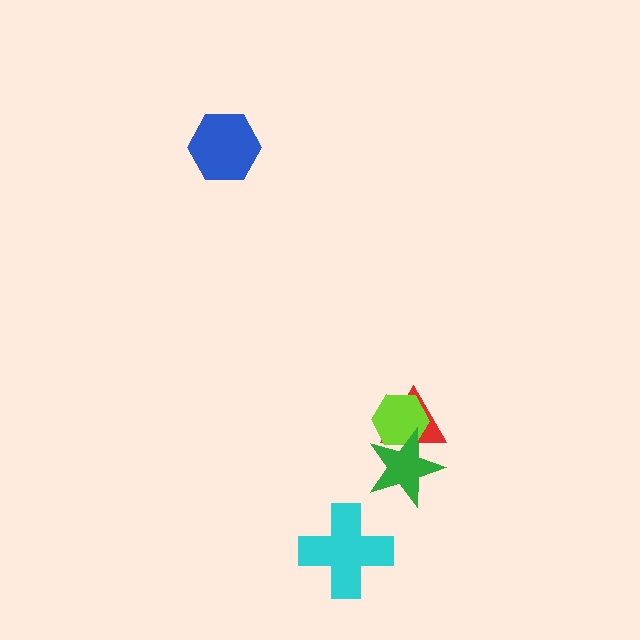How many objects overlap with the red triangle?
2 objects overlap with the red triangle.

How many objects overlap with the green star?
2 objects overlap with the green star.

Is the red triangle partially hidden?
Yes, it is partially covered by another shape.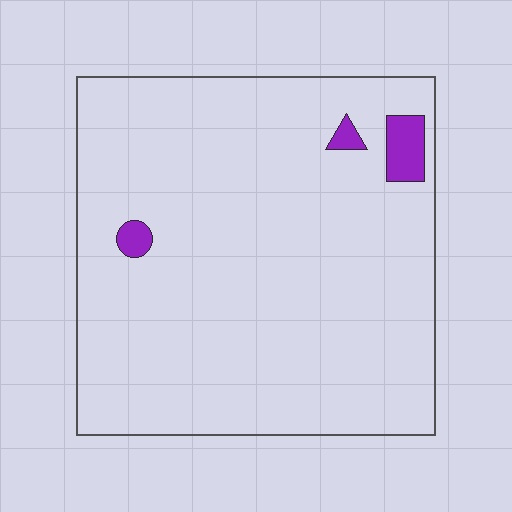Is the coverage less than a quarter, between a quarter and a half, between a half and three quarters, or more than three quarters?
Less than a quarter.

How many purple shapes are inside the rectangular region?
3.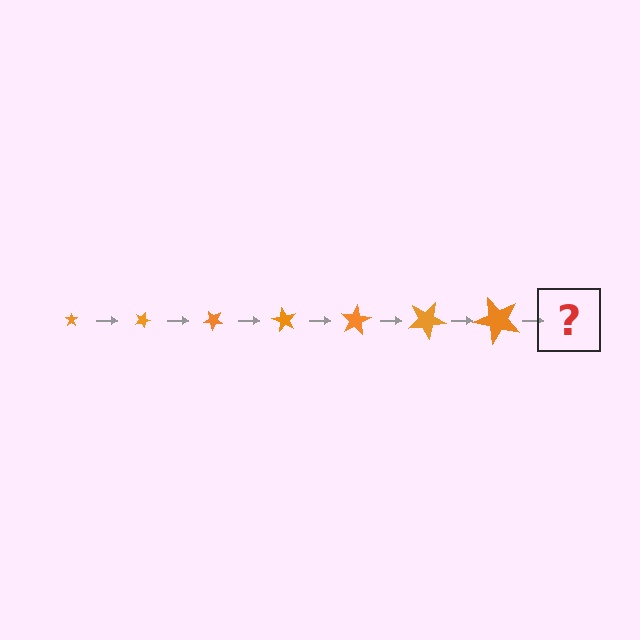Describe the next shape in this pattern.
It should be a star, larger than the previous one and rotated 140 degrees from the start.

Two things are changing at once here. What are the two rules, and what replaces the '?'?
The two rules are that the star grows larger each step and it rotates 20 degrees each step. The '?' should be a star, larger than the previous one and rotated 140 degrees from the start.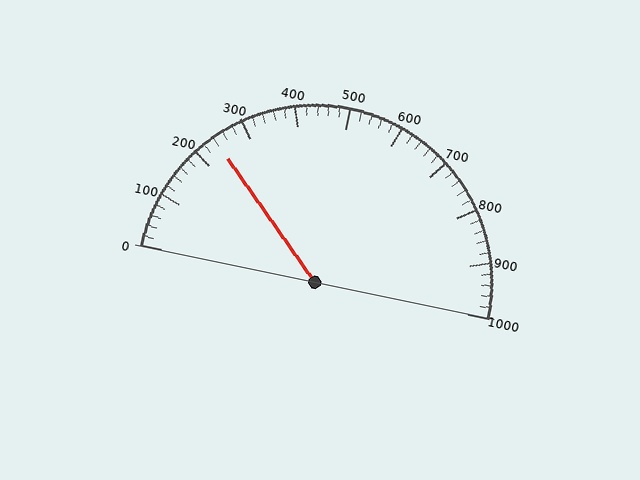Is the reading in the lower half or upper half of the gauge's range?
The reading is in the lower half of the range (0 to 1000).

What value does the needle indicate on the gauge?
The needle indicates approximately 240.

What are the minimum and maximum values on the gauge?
The gauge ranges from 0 to 1000.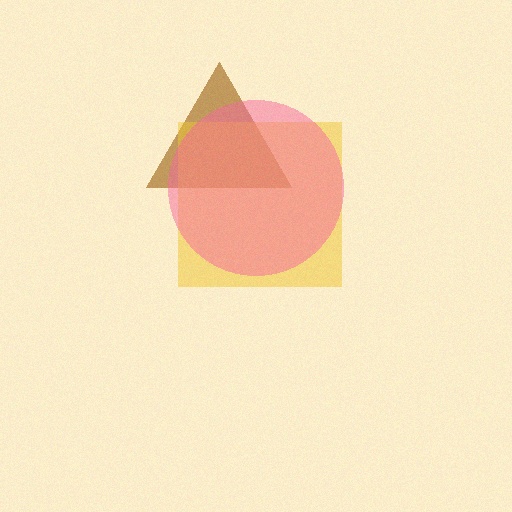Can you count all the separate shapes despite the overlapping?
Yes, there are 3 separate shapes.